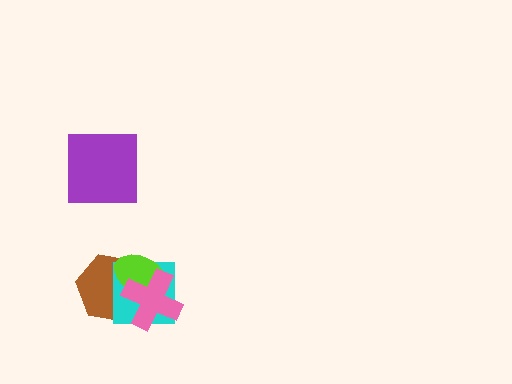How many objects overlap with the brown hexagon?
3 objects overlap with the brown hexagon.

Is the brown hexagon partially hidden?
Yes, it is partially covered by another shape.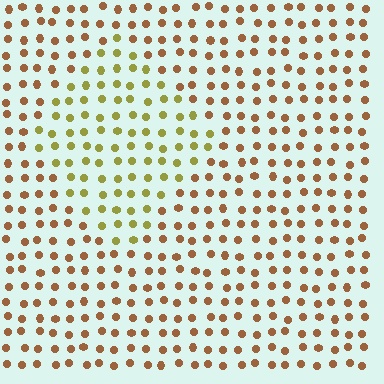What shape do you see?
I see a diamond.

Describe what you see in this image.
The image is filled with small brown elements in a uniform arrangement. A diamond-shaped region is visible where the elements are tinted to a slightly different hue, forming a subtle color boundary.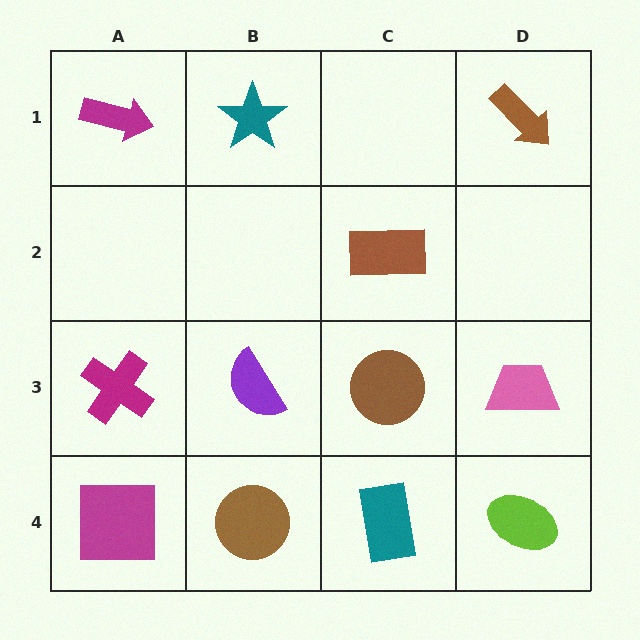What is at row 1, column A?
A magenta arrow.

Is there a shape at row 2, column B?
No, that cell is empty.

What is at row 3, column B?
A purple semicircle.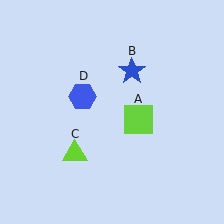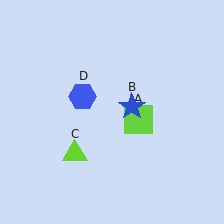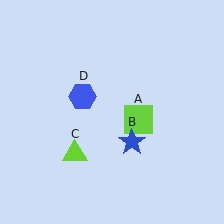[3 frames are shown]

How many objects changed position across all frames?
1 object changed position: blue star (object B).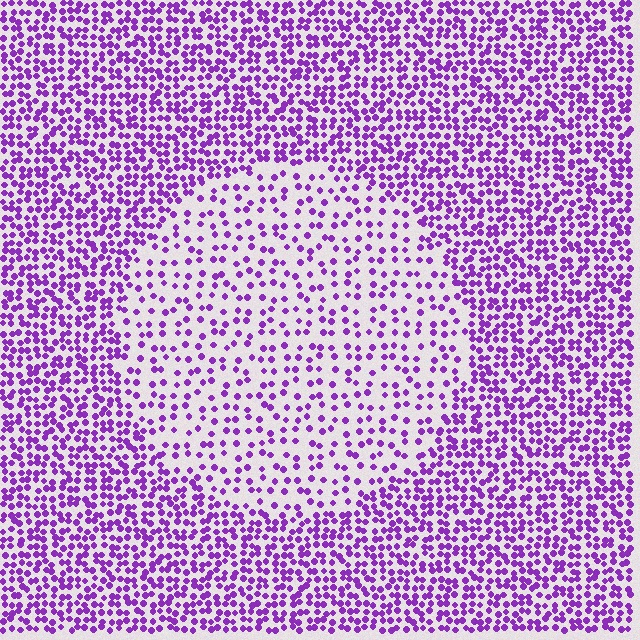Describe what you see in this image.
The image contains small purple elements arranged at two different densities. A circle-shaped region is visible where the elements are less densely packed than the surrounding area.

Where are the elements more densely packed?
The elements are more densely packed outside the circle boundary.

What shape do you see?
I see a circle.